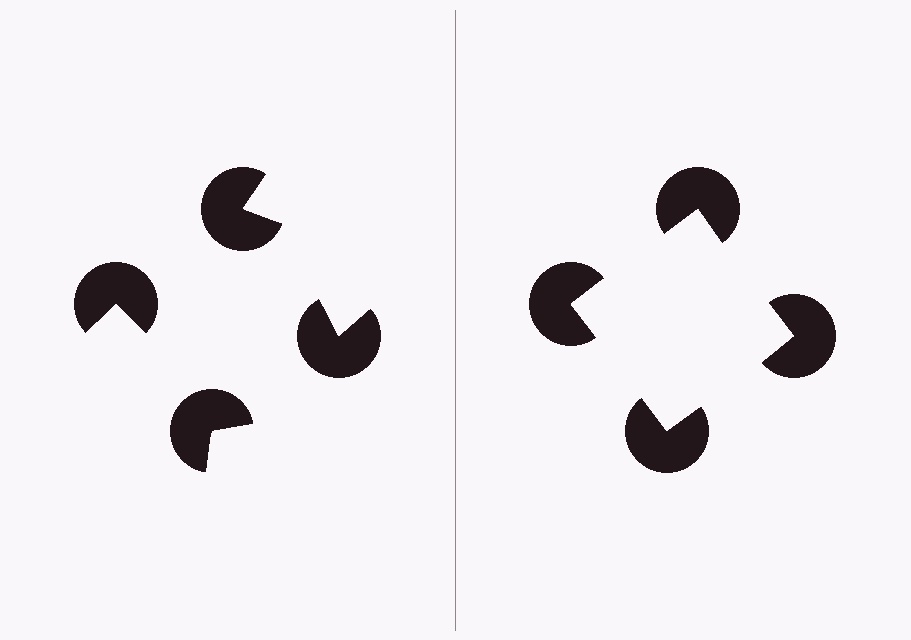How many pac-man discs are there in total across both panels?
8 — 4 on each side.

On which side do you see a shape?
An illusory square appears on the right side. On the left side the wedge cuts are rotated, so no coherent shape forms.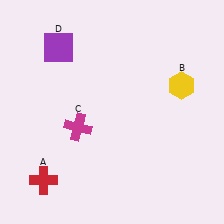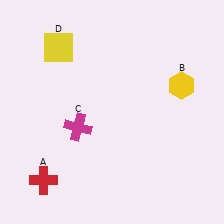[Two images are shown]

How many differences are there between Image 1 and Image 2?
There is 1 difference between the two images.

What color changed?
The square (D) changed from purple in Image 1 to yellow in Image 2.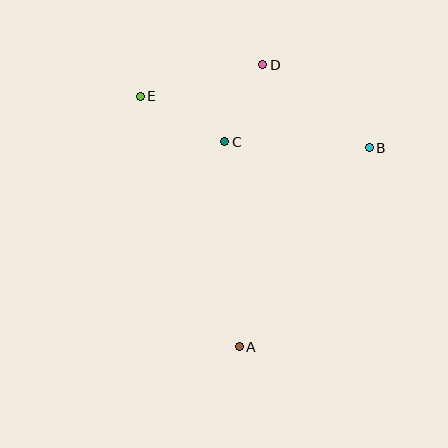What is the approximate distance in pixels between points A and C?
The distance between A and C is approximately 205 pixels.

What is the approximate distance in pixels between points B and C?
The distance between B and C is approximately 145 pixels.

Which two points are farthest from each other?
Points A and D are farthest from each other.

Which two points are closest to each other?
Points C and D are closest to each other.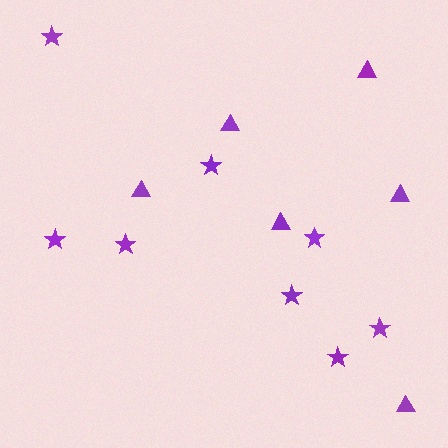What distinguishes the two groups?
There are 2 groups: one group of stars (8) and one group of triangles (6).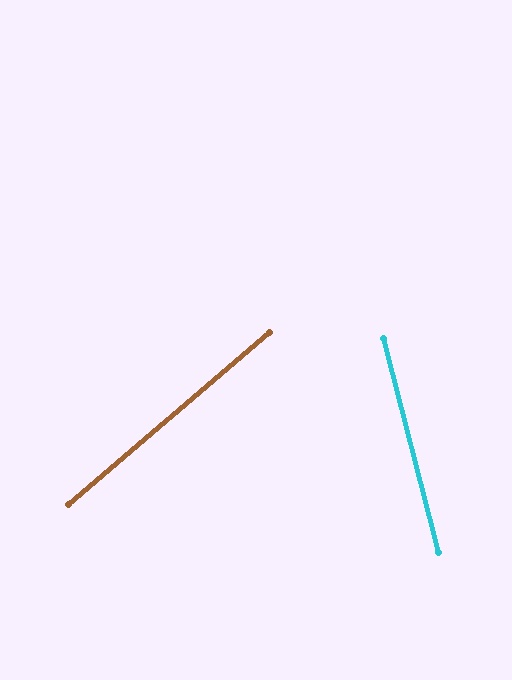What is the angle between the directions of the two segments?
Approximately 64 degrees.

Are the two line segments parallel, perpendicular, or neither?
Neither parallel nor perpendicular — they differ by about 64°.